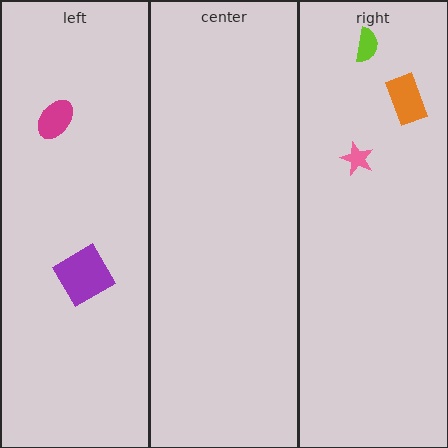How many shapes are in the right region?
3.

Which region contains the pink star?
The right region.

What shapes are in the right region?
The lime semicircle, the orange rectangle, the pink star.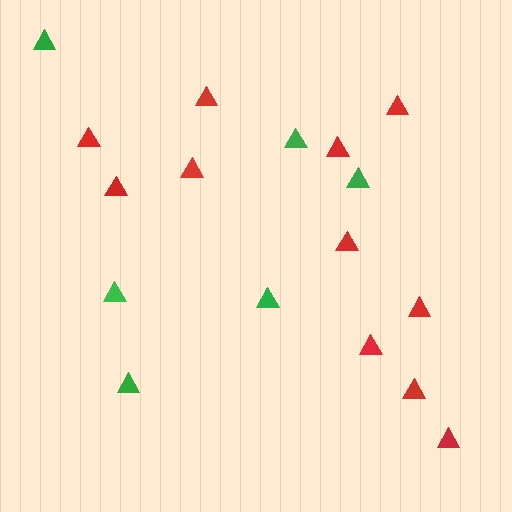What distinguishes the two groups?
There are 2 groups: one group of red triangles (11) and one group of green triangles (6).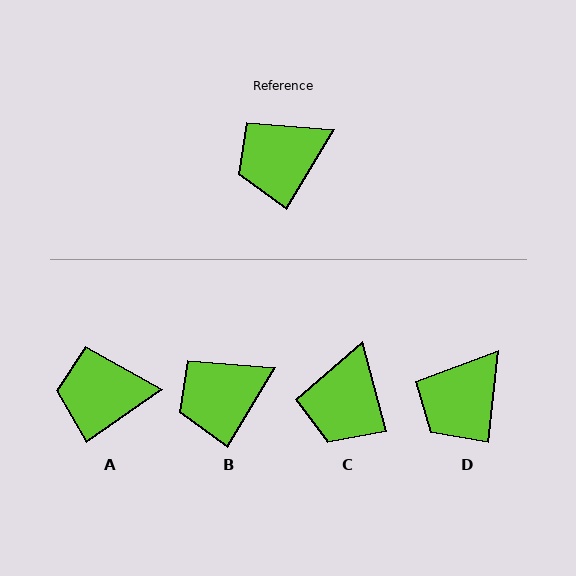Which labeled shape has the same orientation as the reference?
B.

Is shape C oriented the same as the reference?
No, it is off by about 46 degrees.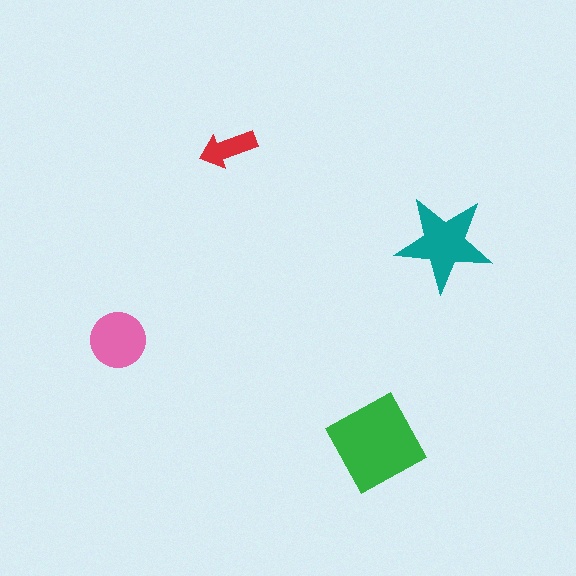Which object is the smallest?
The red arrow.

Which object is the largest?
The green diamond.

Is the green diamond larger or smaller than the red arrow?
Larger.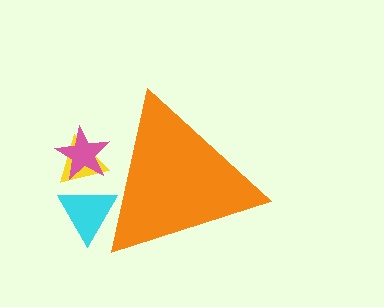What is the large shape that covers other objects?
An orange triangle.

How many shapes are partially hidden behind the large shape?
3 shapes are partially hidden.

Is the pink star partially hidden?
Yes, the pink star is partially hidden behind the orange triangle.